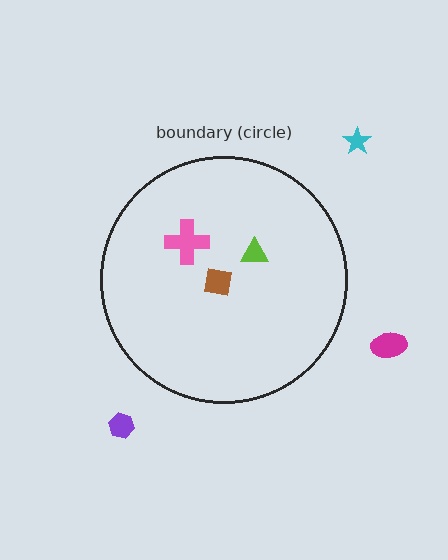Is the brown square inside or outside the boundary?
Inside.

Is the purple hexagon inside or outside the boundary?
Outside.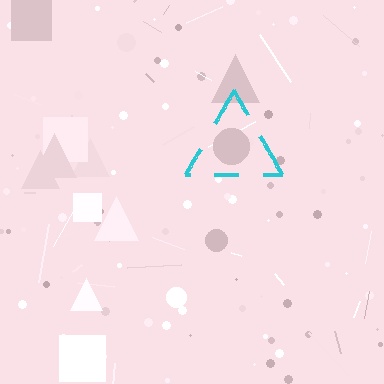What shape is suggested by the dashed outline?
The dashed outline suggests a triangle.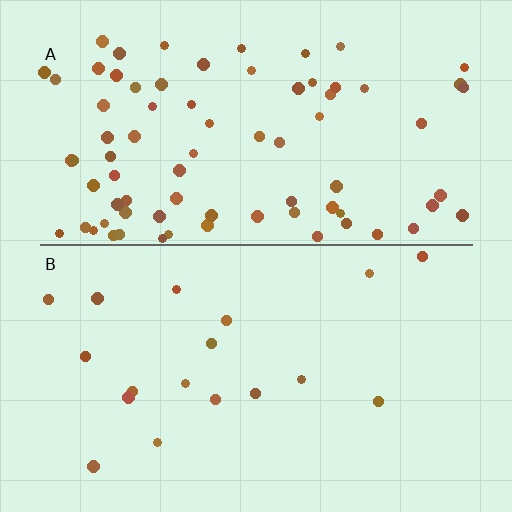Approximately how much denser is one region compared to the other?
Approximately 4.4× — region A over region B.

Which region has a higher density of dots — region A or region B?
A (the top).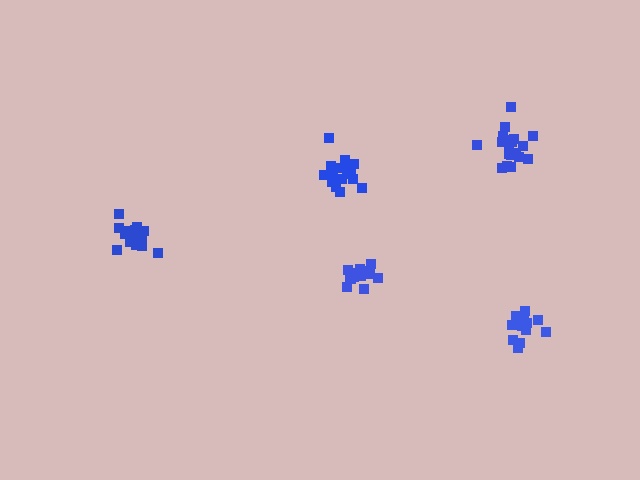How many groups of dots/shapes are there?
There are 5 groups.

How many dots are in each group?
Group 1: 17 dots, Group 2: 18 dots, Group 3: 19 dots, Group 4: 15 dots, Group 5: 16 dots (85 total).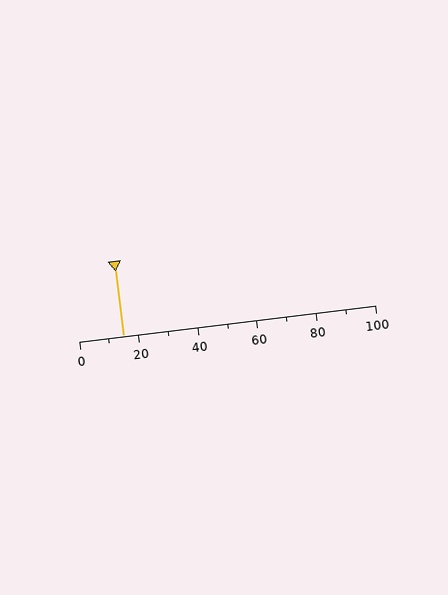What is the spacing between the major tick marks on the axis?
The major ticks are spaced 20 apart.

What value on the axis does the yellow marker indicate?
The marker indicates approximately 15.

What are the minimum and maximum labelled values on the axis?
The axis runs from 0 to 100.